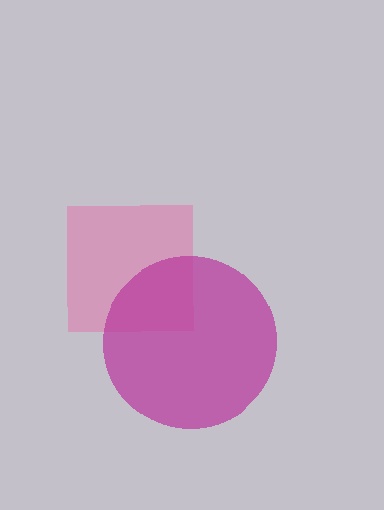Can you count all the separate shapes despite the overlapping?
Yes, there are 2 separate shapes.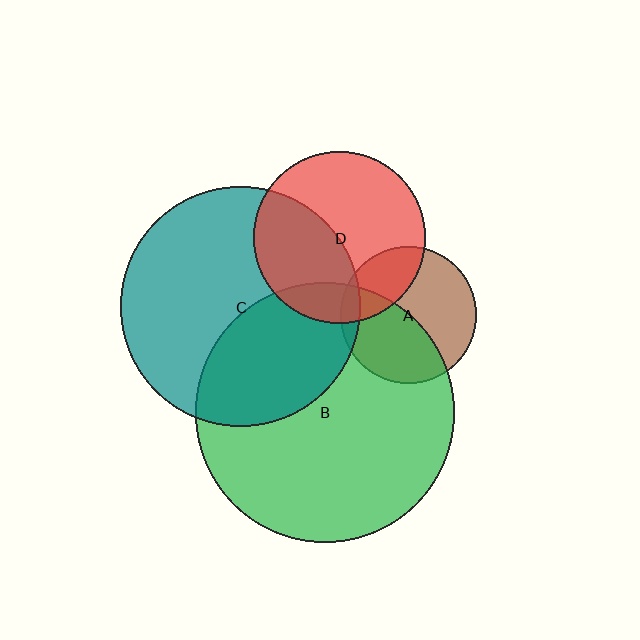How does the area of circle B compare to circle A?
Approximately 3.6 times.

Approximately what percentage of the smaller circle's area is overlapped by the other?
Approximately 25%.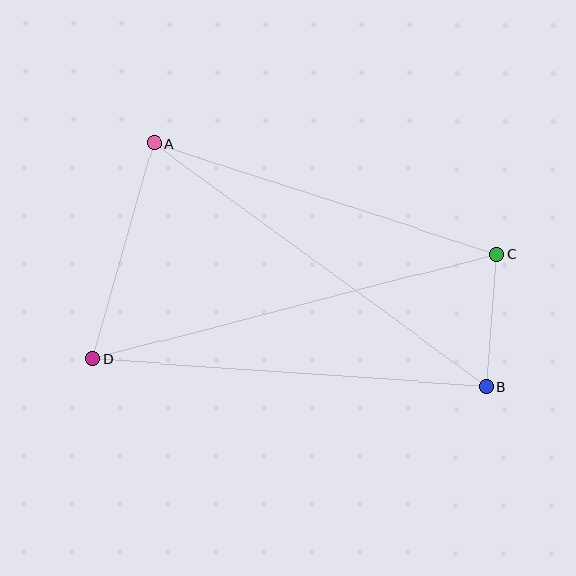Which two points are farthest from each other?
Points C and D are farthest from each other.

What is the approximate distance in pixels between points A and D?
The distance between A and D is approximately 224 pixels.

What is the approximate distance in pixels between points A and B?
The distance between A and B is approximately 412 pixels.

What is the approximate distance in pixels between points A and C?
The distance between A and C is approximately 361 pixels.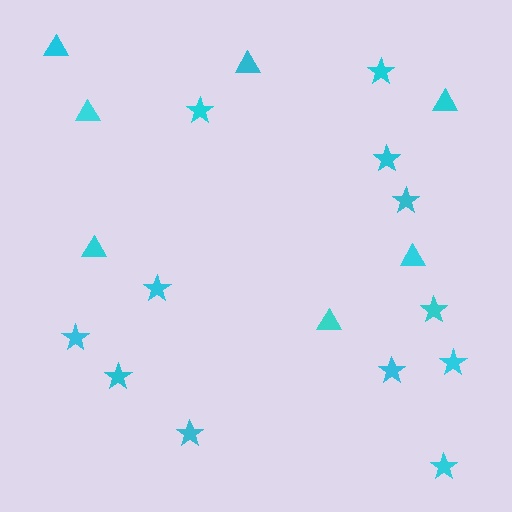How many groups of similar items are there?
There are 2 groups: one group of triangles (7) and one group of stars (12).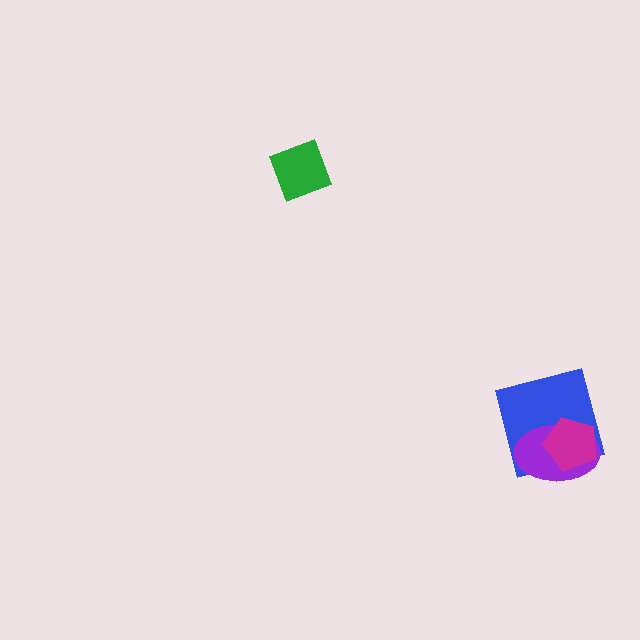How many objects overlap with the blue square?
2 objects overlap with the blue square.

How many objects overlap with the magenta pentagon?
2 objects overlap with the magenta pentagon.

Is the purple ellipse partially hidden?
Yes, it is partially covered by another shape.